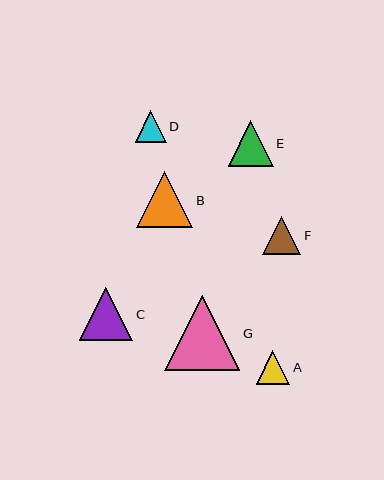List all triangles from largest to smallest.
From largest to smallest: G, B, C, E, F, A, D.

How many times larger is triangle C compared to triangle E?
Triangle C is approximately 1.2 times the size of triangle E.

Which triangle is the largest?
Triangle G is the largest with a size of approximately 75 pixels.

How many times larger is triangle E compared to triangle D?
Triangle E is approximately 1.4 times the size of triangle D.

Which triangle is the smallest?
Triangle D is the smallest with a size of approximately 31 pixels.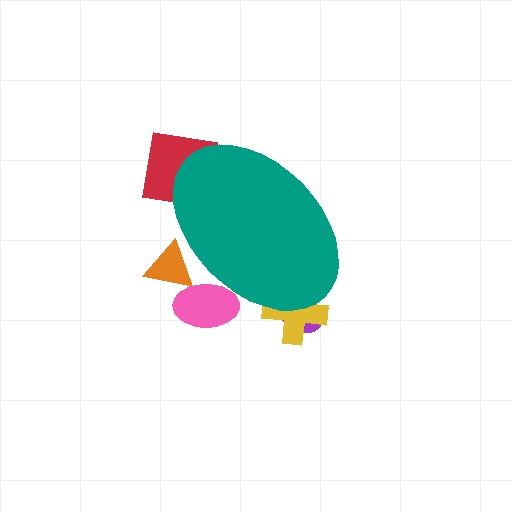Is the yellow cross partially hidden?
Yes, the yellow cross is partially hidden behind the teal ellipse.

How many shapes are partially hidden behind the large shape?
5 shapes are partially hidden.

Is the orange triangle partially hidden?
Yes, the orange triangle is partially hidden behind the teal ellipse.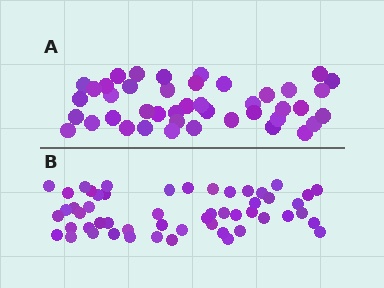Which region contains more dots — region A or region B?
Region B (the bottom region) has more dots.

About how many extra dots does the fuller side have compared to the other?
Region B has roughly 10 or so more dots than region A.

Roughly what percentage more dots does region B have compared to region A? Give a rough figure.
About 25% more.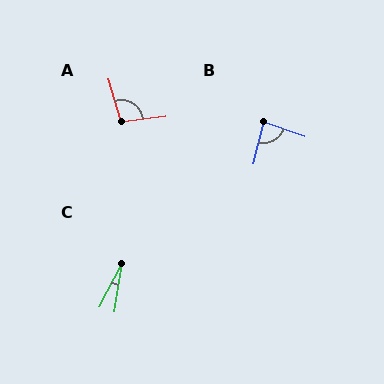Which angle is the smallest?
C, at approximately 19 degrees.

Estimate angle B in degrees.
Approximately 85 degrees.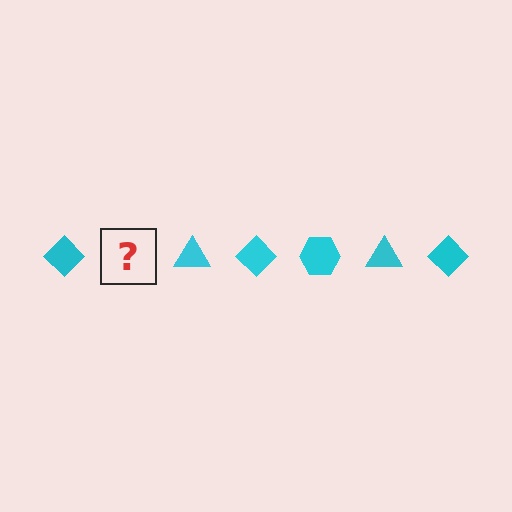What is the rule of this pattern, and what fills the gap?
The rule is that the pattern cycles through diamond, hexagon, triangle shapes in cyan. The gap should be filled with a cyan hexagon.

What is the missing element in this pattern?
The missing element is a cyan hexagon.